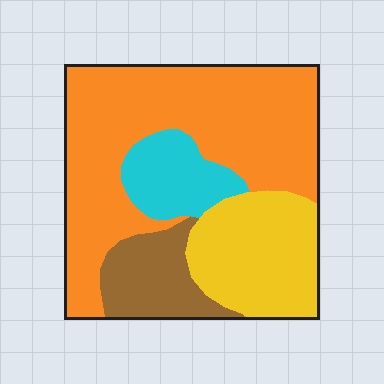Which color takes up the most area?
Orange, at roughly 55%.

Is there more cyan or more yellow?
Yellow.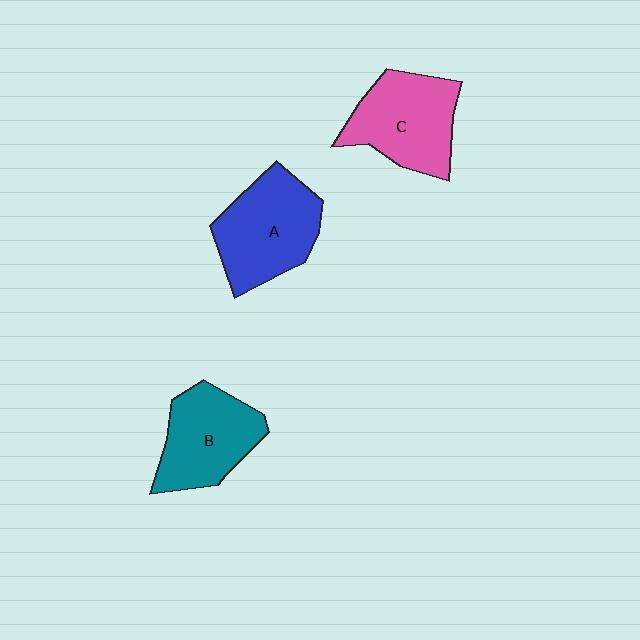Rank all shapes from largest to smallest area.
From largest to smallest: A (blue), C (pink), B (teal).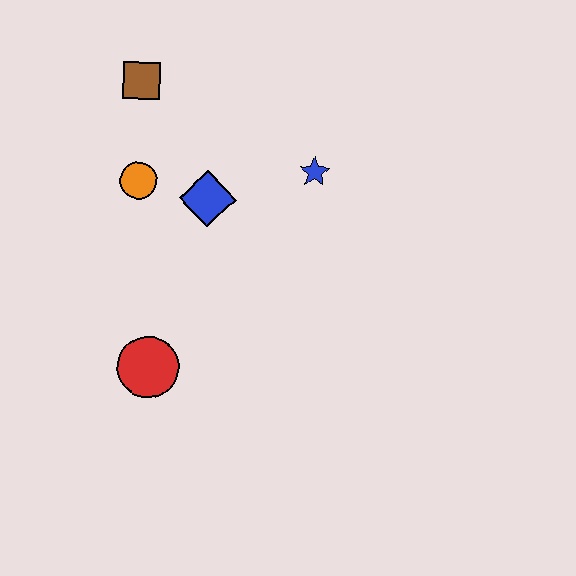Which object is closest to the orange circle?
The blue diamond is closest to the orange circle.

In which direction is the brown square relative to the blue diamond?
The brown square is above the blue diamond.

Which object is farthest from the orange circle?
The red circle is farthest from the orange circle.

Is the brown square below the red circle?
No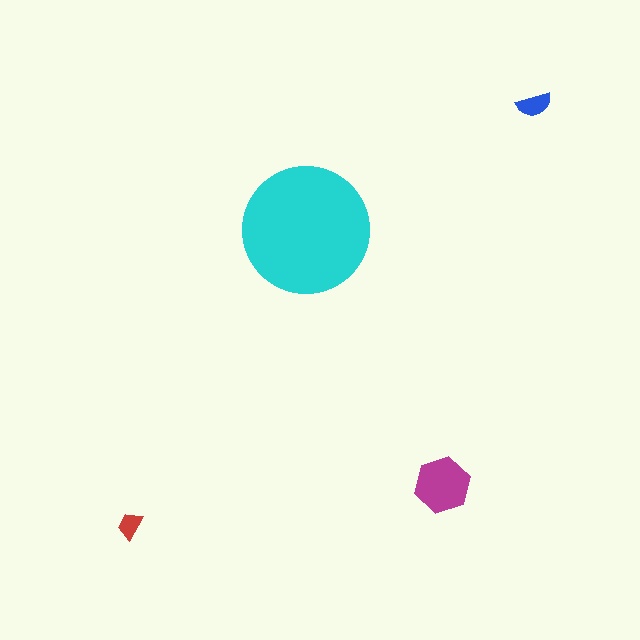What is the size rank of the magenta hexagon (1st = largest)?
2nd.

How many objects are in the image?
There are 4 objects in the image.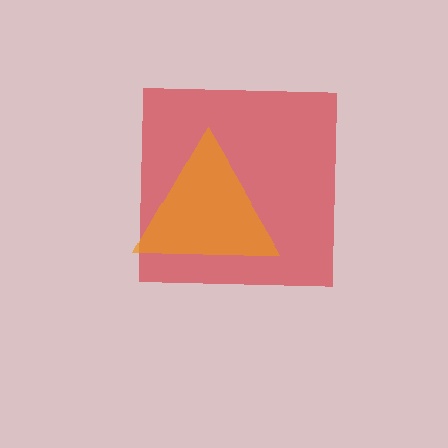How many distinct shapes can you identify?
There are 2 distinct shapes: a red square, an orange triangle.